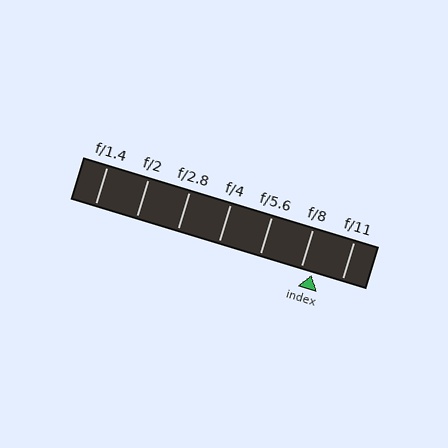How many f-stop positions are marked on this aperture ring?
There are 7 f-stop positions marked.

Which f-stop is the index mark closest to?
The index mark is closest to f/8.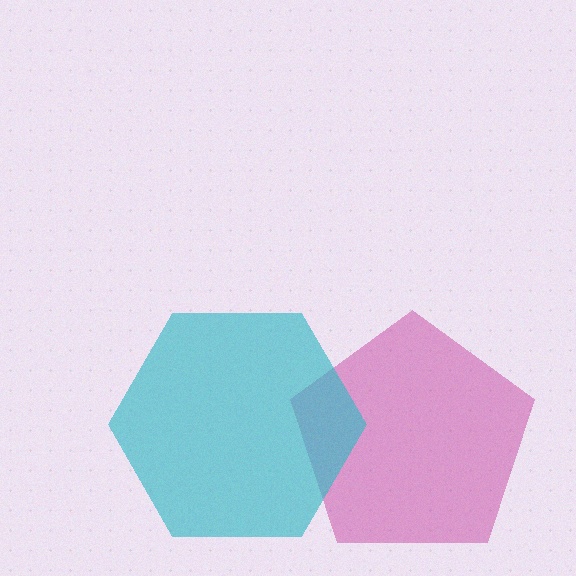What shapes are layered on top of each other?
The layered shapes are: a magenta pentagon, a cyan hexagon.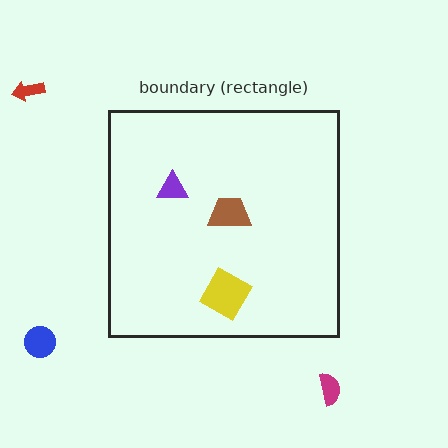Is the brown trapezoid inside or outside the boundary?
Inside.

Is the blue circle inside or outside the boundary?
Outside.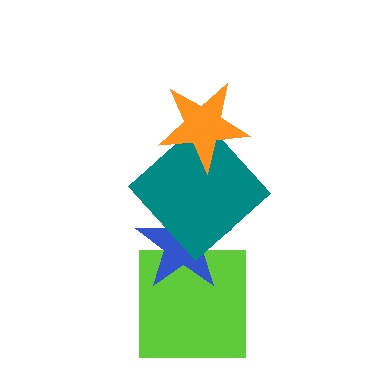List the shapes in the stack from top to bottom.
From top to bottom: the orange star, the teal diamond, the blue star, the lime square.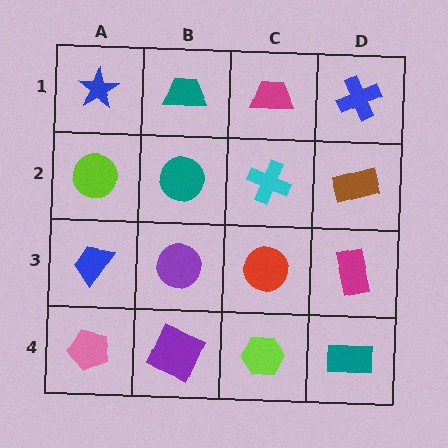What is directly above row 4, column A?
A blue trapezoid.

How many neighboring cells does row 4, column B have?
3.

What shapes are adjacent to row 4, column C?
A red circle (row 3, column C), a purple square (row 4, column B), a teal rectangle (row 4, column D).